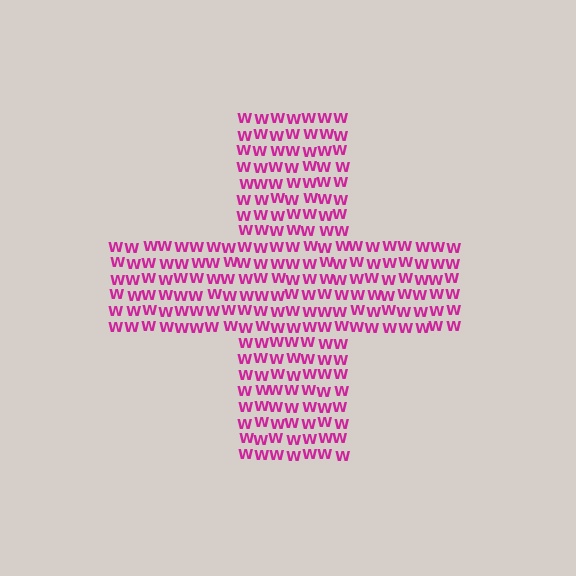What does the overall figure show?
The overall figure shows a cross.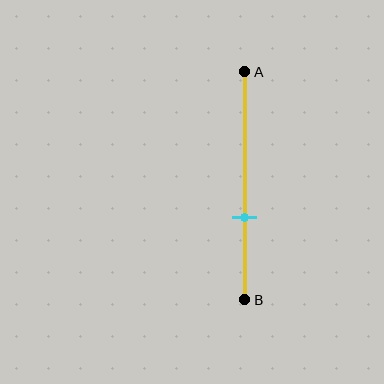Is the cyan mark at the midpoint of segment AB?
No, the mark is at about 65% from A, not at the 50% midpoint.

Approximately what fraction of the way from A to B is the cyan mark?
The cyan mark is approximately 65% of the way from A to B.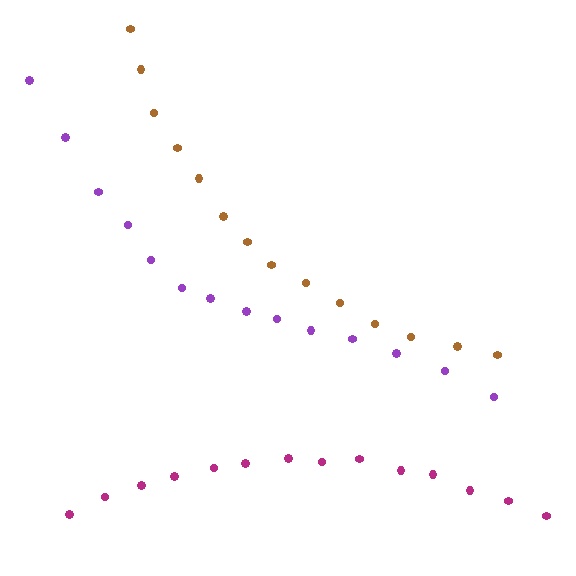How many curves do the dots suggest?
There are 3 distinct paths.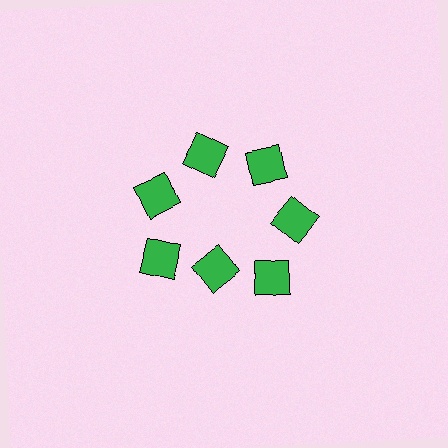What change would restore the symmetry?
The symmetry would be restored by moving it outward, back onto the ring so that all 7 diamonds sit at equal angles and equal distance from the center.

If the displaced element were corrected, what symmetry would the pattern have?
It would have 7-fold rotational symmetry — the pattern would map onto itself every 51 degrees.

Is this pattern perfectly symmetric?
No. The 7 green diamonds are arranged in a ring, but one element near the 6 o'clock position is pulled inward toward the center, breaking the 7-fold rotational symmetry.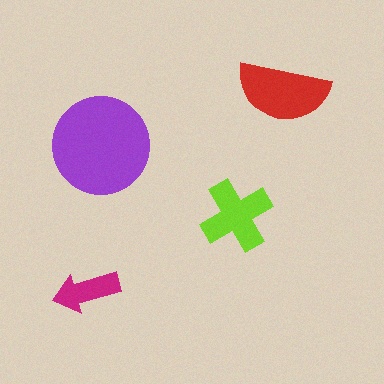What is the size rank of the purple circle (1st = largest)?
1st.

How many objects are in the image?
There are 4 objects in the image.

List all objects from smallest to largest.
The magenta arrow, the lime cross, the red semicircle, the purple circle.